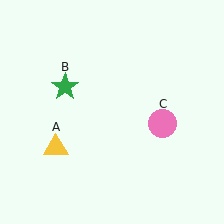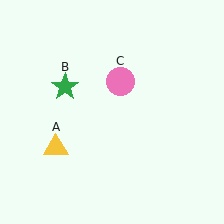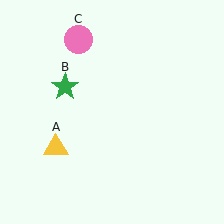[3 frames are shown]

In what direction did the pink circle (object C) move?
The pink circle (object C) moved up and to the left.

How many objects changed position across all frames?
1 object changed position: pink circle (object C).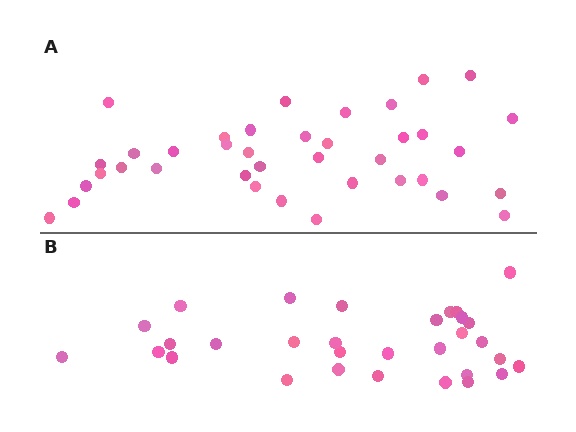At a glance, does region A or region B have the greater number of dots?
Region A (the top region) has more dots.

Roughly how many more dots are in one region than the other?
Region A has roughly 8 or so more dots than region B.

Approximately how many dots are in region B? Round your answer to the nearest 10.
About 30 dots. (The exact count is 31, which rounds to 30.)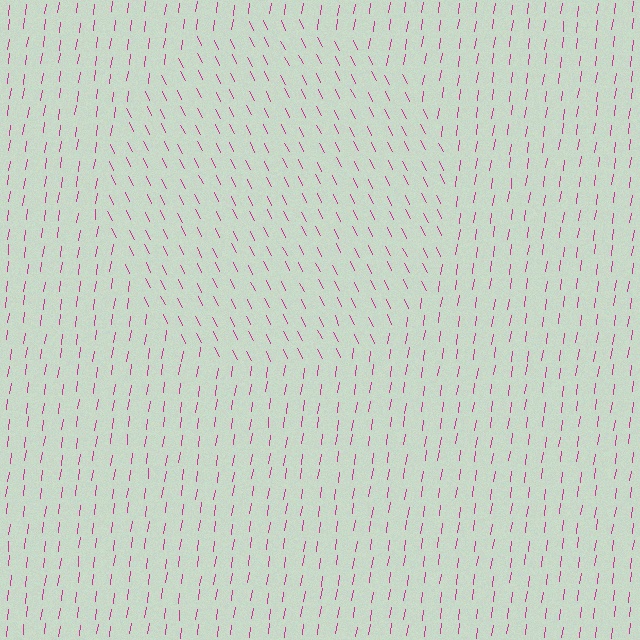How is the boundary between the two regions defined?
The boundary is defined purely by a change in line orientation (approximately 34 degrees difference). All lines are the same color and thickness.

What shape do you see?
I see a circle.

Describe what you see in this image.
The image is filled with small magenta line segments. A circle region in the image has lines oriented differently from the surrounding lines, creating a visible texture boundary.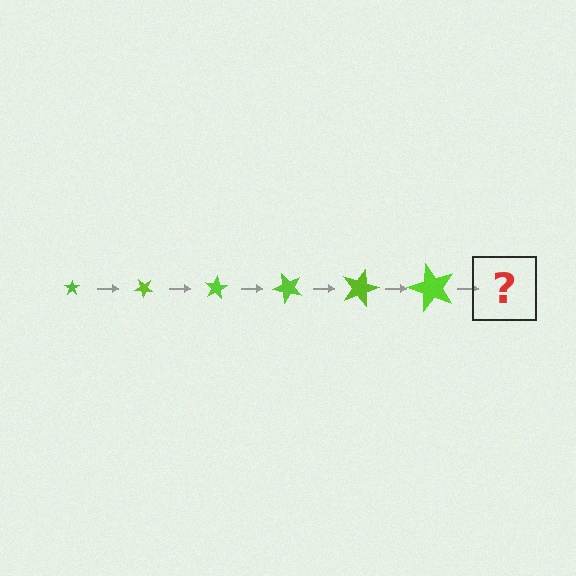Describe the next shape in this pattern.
It should be a star, larger than the previous one and rotated 240 degrees from the start.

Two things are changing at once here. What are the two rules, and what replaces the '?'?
The two rules are that the star grows larger each step and it rotates 40 degrees each step. The '?' should be a star, larger than the previous one and rotated 240 degrees from the start.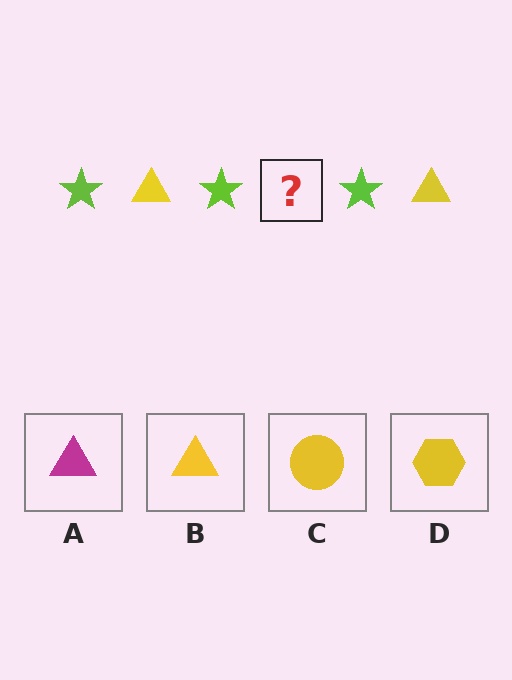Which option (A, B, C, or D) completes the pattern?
B.